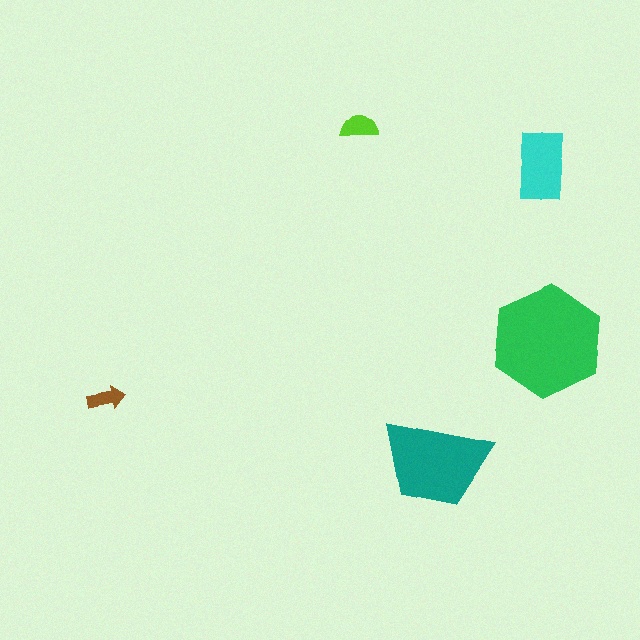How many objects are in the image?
There are 5 objects in the image.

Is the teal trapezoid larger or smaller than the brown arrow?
Larger.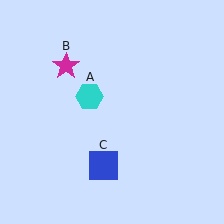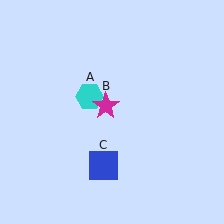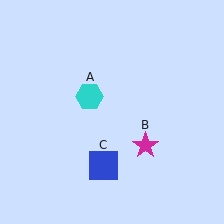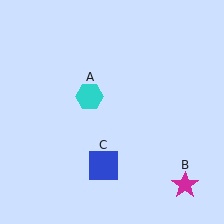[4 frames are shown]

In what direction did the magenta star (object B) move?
The magenta star (object B) moved down and to the right.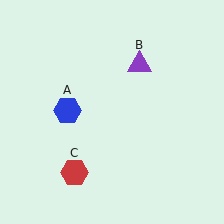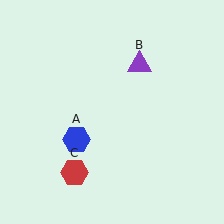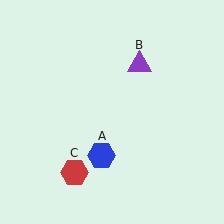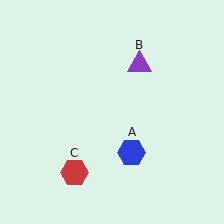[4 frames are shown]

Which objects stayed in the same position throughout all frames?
Purple triangle (object B) and red hexagon (object C) remained stationary.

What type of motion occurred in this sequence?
The blue hexagon (object A) rotated counterclockwise around the center of the scene.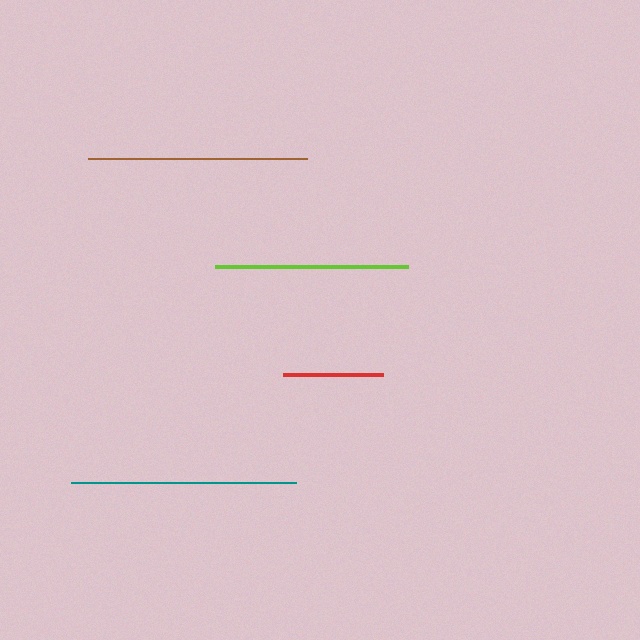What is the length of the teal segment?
The teal segment is approximately 225 pixels long.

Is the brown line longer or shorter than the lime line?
The brown line is longer than the lime line.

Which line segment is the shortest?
The red line is the shortest at approximately 100 pixels.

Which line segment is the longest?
The teal line is the longest at approximately 225 pixels.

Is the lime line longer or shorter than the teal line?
The teal line is longer than the lime line.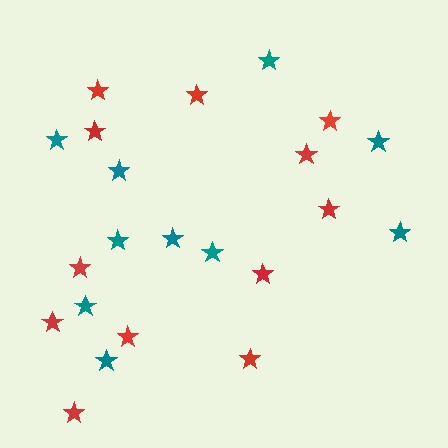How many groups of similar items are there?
There are 2 groups: one group of red stars (12) and one group of teal stars (10).